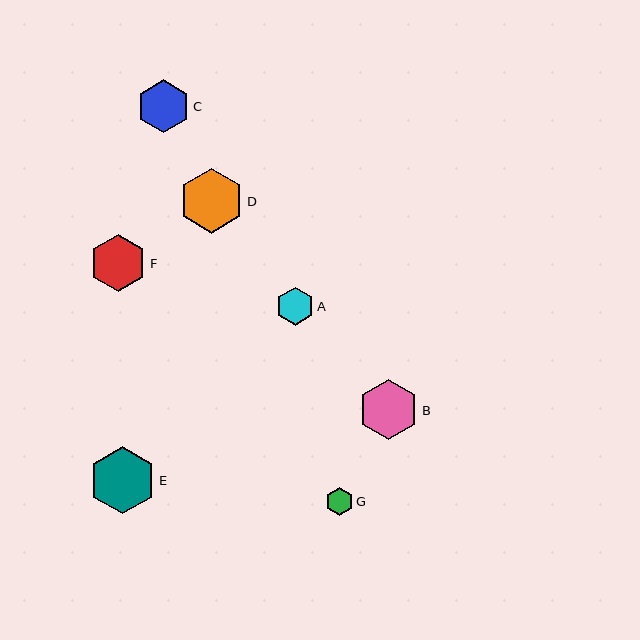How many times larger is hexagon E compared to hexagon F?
Hexagon E is approximately 1.2 times the size of hexagon F.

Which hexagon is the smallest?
Hexagon G is the smallest with a size of approximately 27 pixels.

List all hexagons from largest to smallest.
From largest to smallest: E, D, B, F, C, A, G.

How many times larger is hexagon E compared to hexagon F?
Hexagon E is approximately 1.2 times the size of hexagon F.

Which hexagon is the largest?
Hexagon E is the largest with a size of approximately 67 pixels.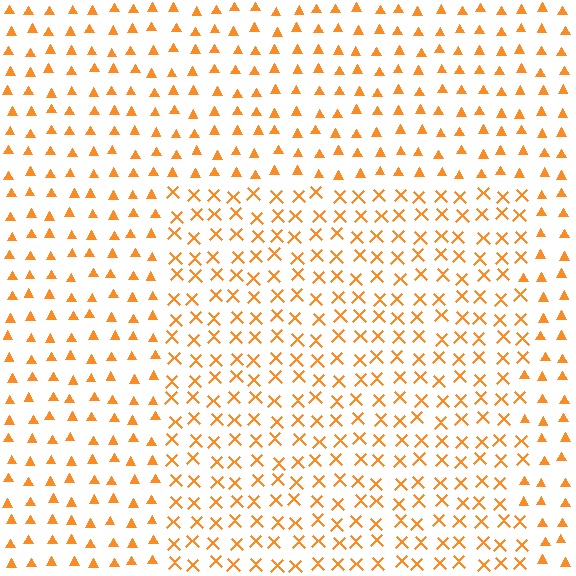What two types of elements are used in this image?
The image uses X marks inside the rectangle region and triangles outside it.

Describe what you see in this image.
The image is filled with small orange elements arranged in a uniform grid. A rectangle-shaped region contains X marks, while the surrounding area contains triangles. The boundary is defined purely by the change in element shape.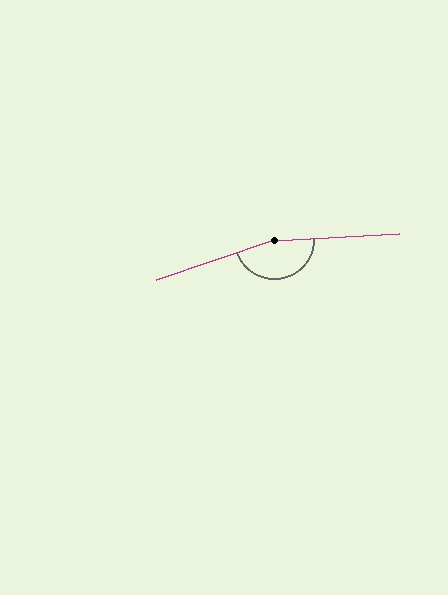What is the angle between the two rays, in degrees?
Approximately 165 degrees.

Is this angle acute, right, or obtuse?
It is obtuse.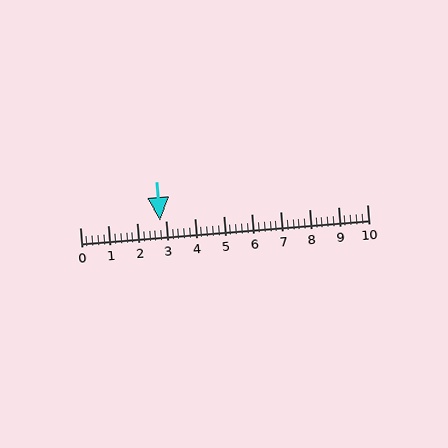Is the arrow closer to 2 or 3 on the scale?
The arrow is closer to 3.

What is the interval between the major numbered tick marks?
The major tick marks are spaced 1 units apart.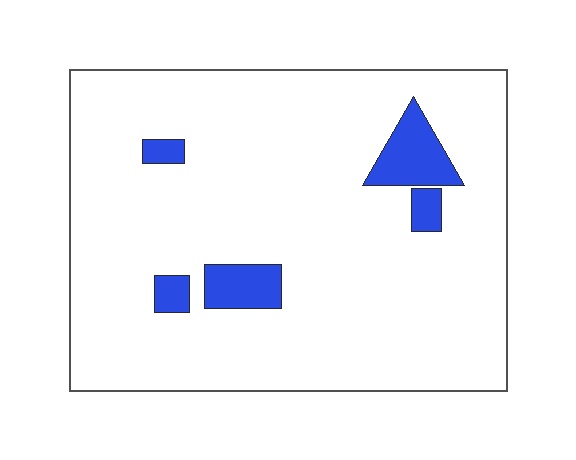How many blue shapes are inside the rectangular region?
5.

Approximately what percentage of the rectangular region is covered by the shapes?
Approximately 10%.